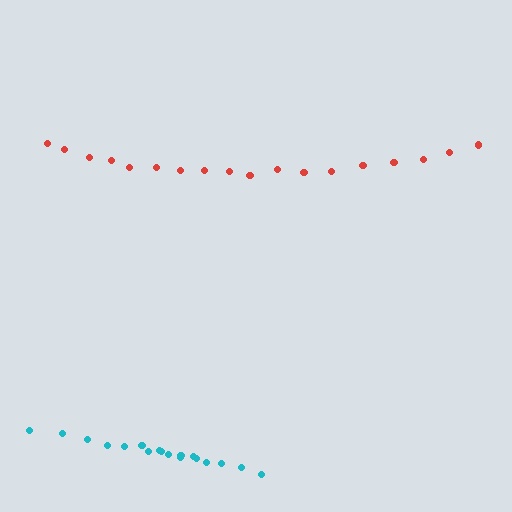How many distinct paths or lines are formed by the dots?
There are 2 distinct paths.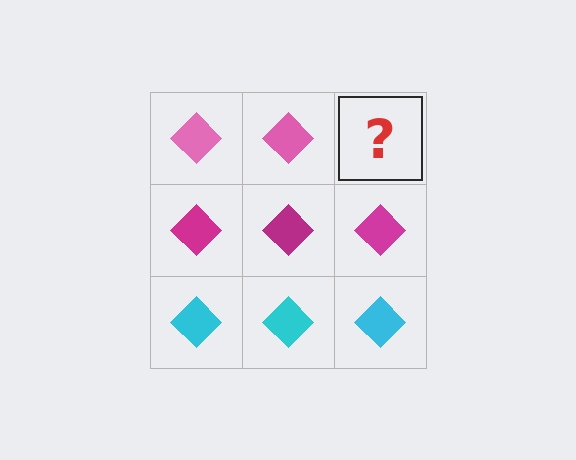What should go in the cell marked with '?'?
The missing cell should contain a pink diamond.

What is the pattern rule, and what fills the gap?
The rule is that each row has a consistent color. The gap should be filled with a pink diamond.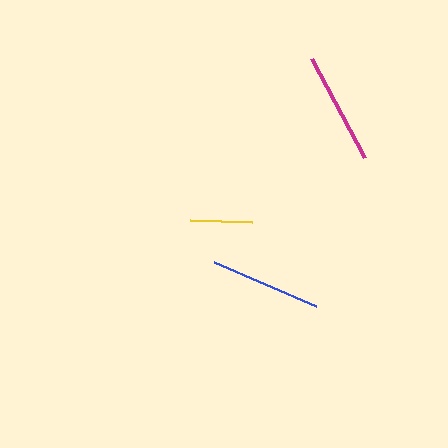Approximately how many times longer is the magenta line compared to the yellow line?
The magenta line is approximately 1.8 times the length of the yellow line.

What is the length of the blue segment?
The blue segment is approximately 111 pixels long.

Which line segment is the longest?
The magenta line is the longest at approximately 112 pixels.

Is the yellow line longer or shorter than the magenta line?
The magenta line is longer than the yellow line.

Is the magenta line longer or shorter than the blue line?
The magenta line is longer than the blue line.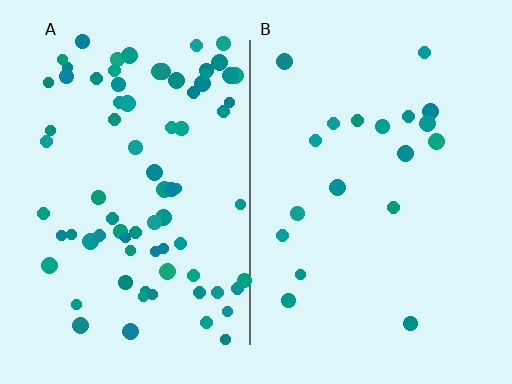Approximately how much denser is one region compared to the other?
Approximately 4.1× — region A over region B.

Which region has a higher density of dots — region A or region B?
A (the left).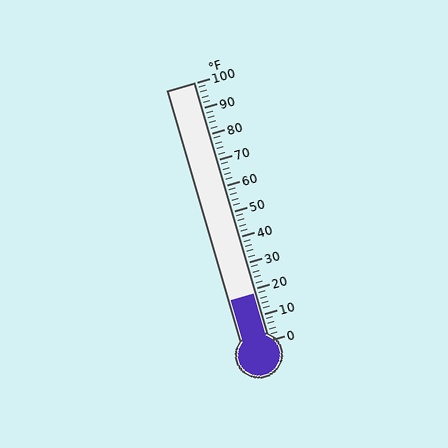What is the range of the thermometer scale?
The thermometer scale ranges from 0°F to 100°F.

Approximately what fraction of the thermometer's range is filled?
The thermometer is filled to approximately 20% of its range.